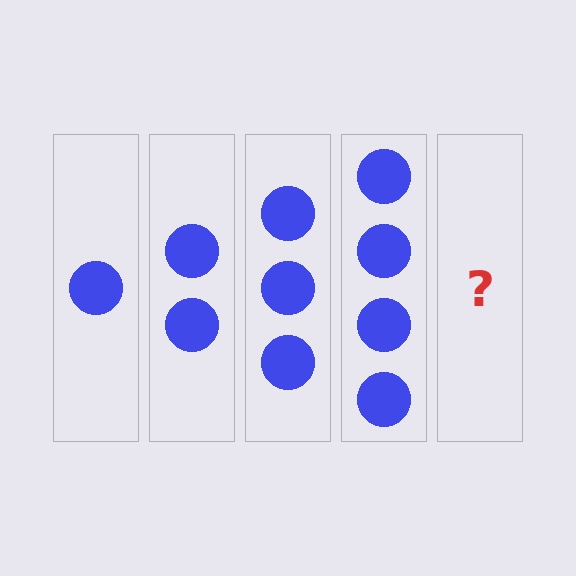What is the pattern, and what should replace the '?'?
The pattern is that each step adds one more circle. The '?' should be 5 circles.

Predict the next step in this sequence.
The next step is 5 circles.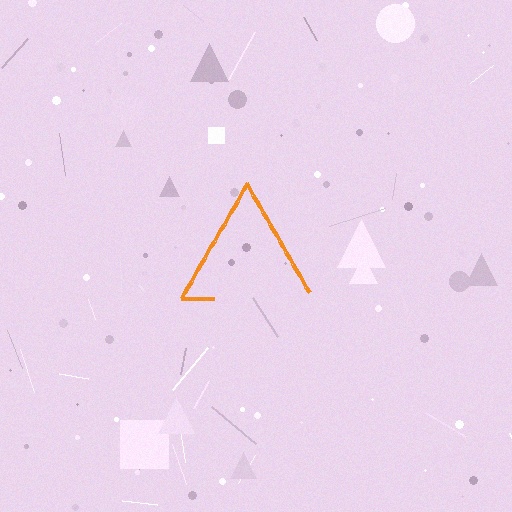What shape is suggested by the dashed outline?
The dashed outline suggests a triangle.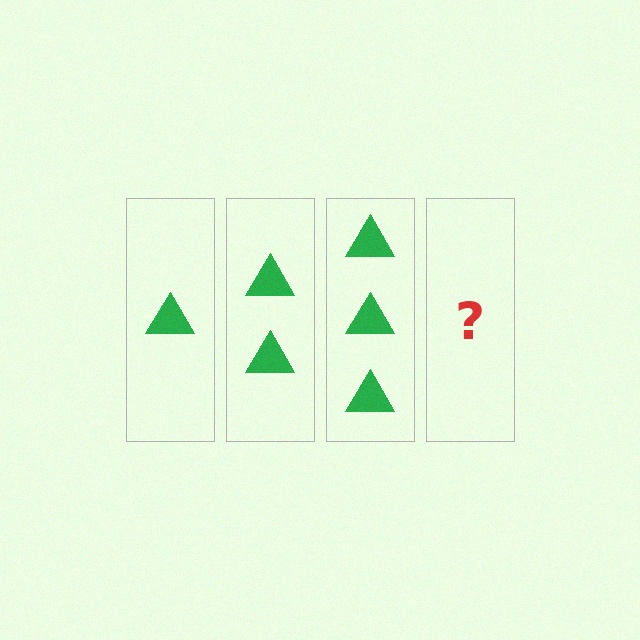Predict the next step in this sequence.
The next step is 4 triangles.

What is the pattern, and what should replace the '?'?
The pattern is that each step adds one more triangle. The '?' should be 4 triangles.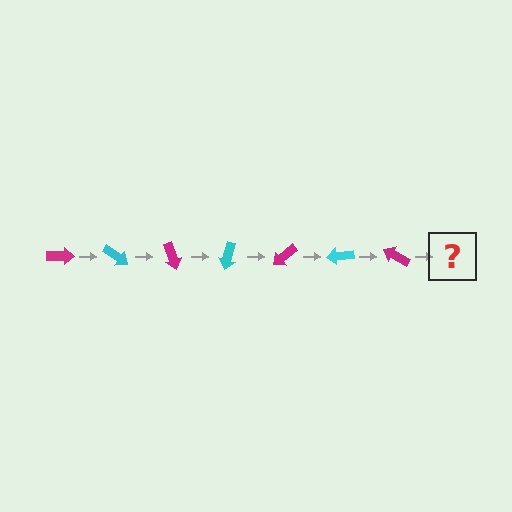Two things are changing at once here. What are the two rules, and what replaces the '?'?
The two rules are that it rotates 35 degrees each step and the color cycles through magenta and cyan. The '?' should be a cyan arrow, rotated 245 degrees from the start.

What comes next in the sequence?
The next element should be a cyan arrow, rotated 245 degrees from the start.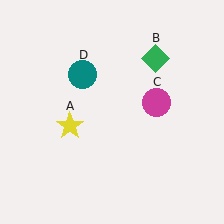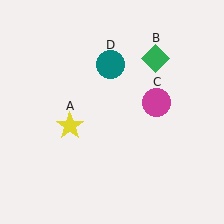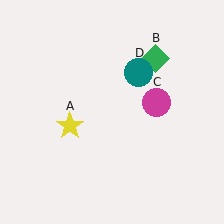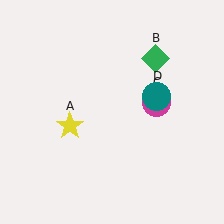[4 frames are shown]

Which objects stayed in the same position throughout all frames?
Yellow star (object A) and green diamond (object B) and magenta circle (object C) remained stationary.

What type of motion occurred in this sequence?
The teal circle (object D) rotated clockwise around the center of the scene.